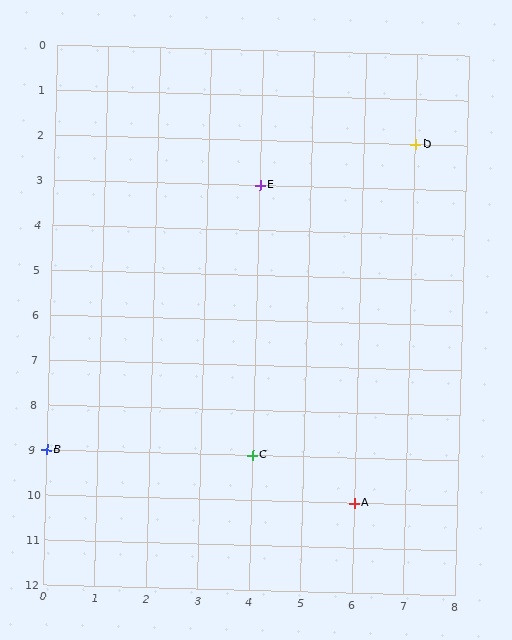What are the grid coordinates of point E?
Point E is at grid coordinates (4, 3).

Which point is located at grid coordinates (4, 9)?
Point C is at (4, 9).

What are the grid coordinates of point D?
Point D is at grid coordinates (7, 2).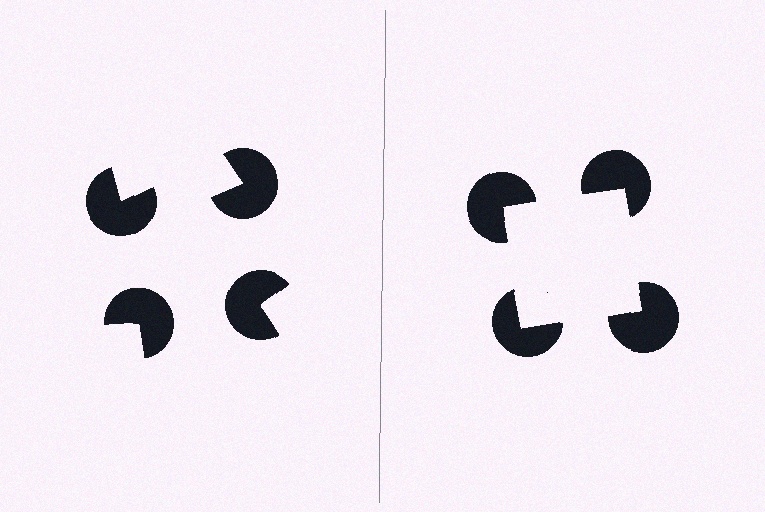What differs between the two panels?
The pac-man discs are positioned identically on both sides; only the wedge orientations differ. On the right they align to a square; on the left they are misaligned.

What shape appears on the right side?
An illusory square.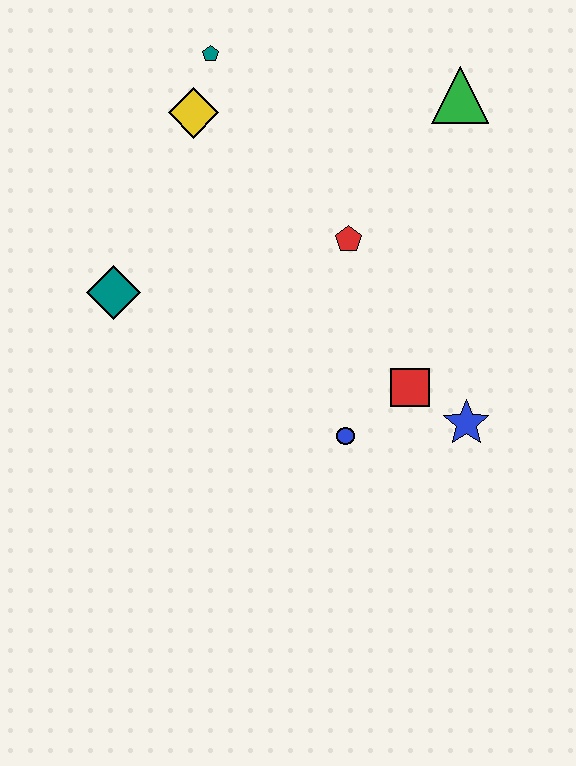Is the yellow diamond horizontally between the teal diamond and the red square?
Yes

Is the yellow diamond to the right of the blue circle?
No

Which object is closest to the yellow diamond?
The teal pentagon is closest to the yellow diamond.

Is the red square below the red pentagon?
Yes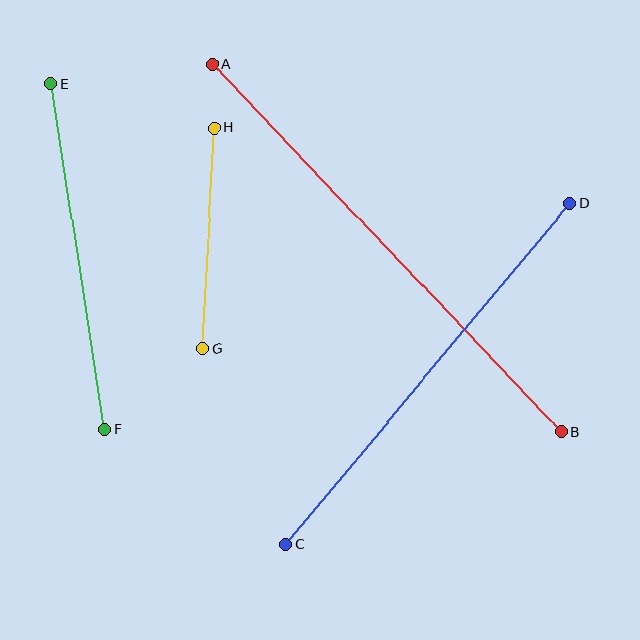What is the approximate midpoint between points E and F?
The midpoint is at approximately (77, 257) pixels.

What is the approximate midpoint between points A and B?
The midpoint is at approximately (386, 248) pixels.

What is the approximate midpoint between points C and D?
The midpoint is at approximately (428, 374) pixels.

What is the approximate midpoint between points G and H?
The midpoint is at approximately (209, 238) pixels.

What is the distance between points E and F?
The distance is approximately 349 pixels.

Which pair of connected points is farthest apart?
Points A and B are farthest apart.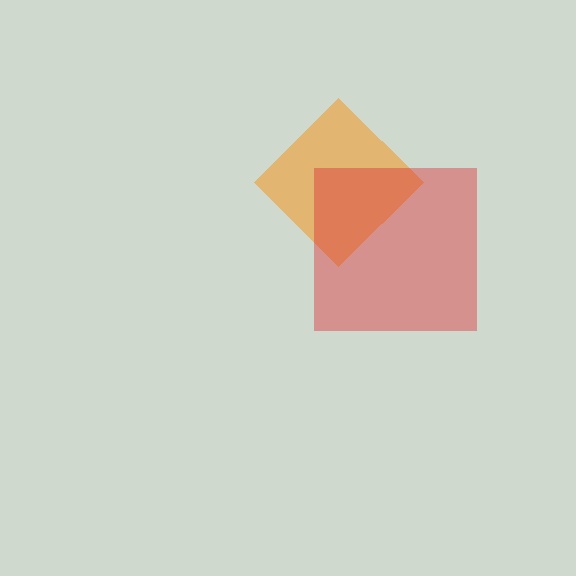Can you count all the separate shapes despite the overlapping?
Yes, there are 2 separate shapes.